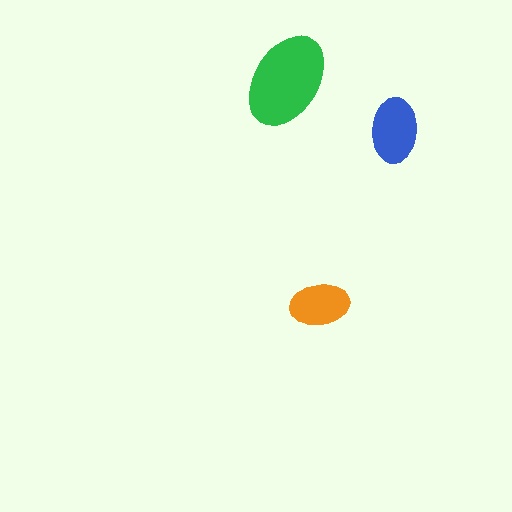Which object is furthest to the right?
The blue ellipse is rightmost.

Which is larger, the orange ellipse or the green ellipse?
The green one.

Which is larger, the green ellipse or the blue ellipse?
The green one.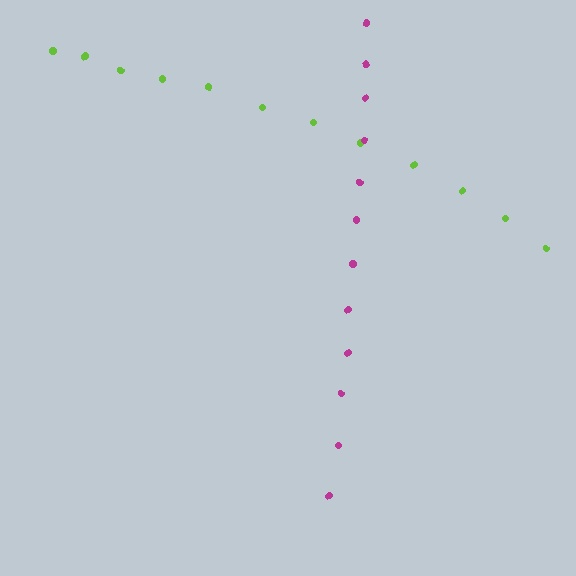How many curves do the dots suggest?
There are 2 distinct paths.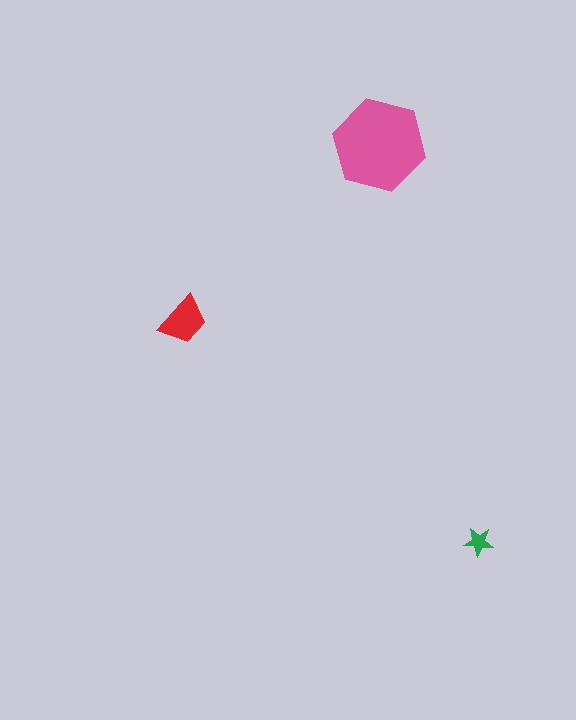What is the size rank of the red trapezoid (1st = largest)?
2nd.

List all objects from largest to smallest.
The pink hexagon, the red trapezoid, the green star.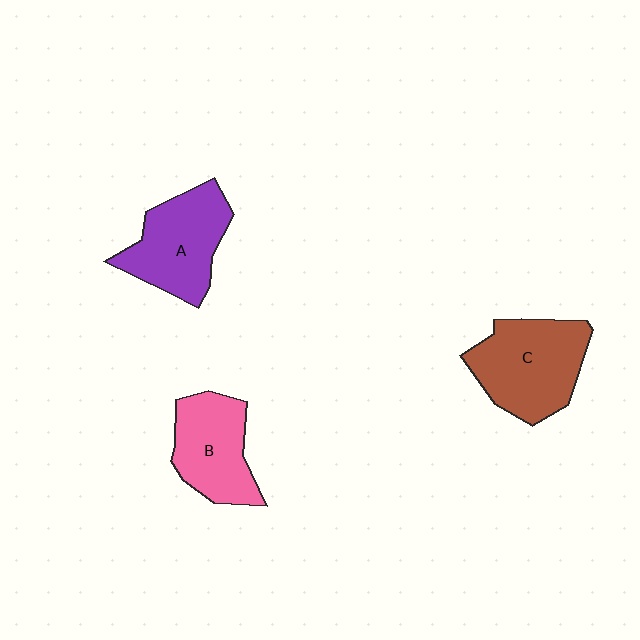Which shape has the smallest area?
Shape B (pink).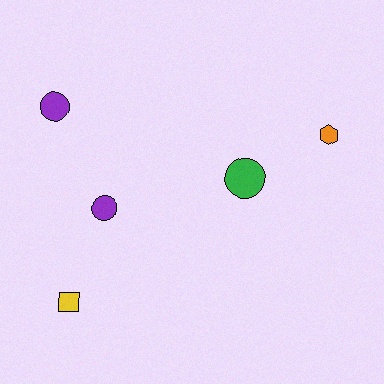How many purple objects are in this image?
There are 2 purple objects.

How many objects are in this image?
There are 5 objects.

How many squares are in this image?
There is 1 square.